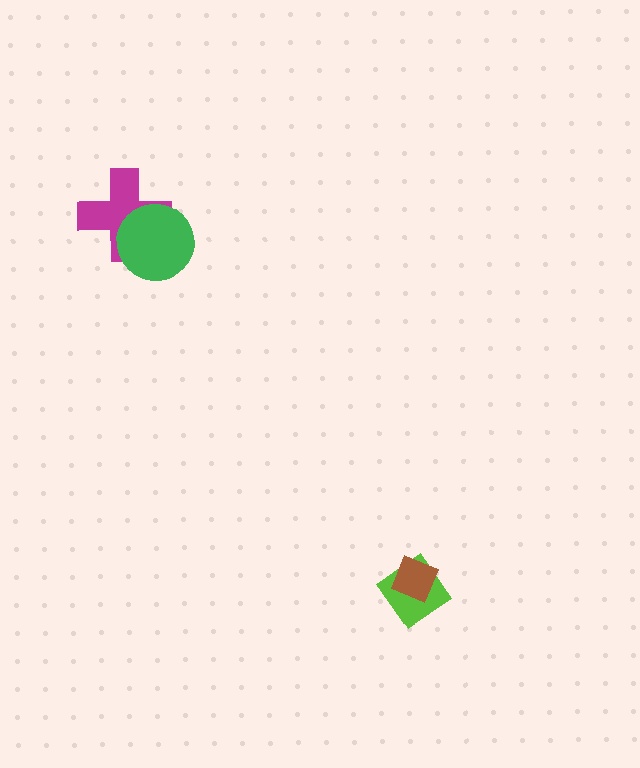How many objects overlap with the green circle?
1 object overlaps with the green circle.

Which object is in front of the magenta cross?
The green circle is in front of the magenta cross.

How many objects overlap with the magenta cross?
1 object overlaps with the magenta cross.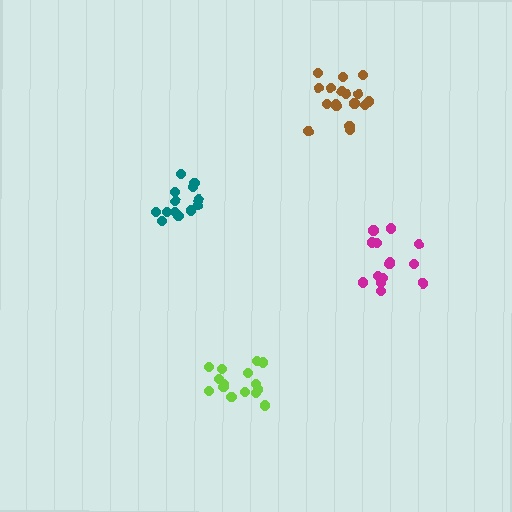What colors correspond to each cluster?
The clusters are colored: magenta, teal, lime, brown.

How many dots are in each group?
Group 1: 14 dots, Group 2: 13 dots, Group 3: 15 dots, Group 4: 18 dots (60 total).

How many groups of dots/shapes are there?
There are 4 groups.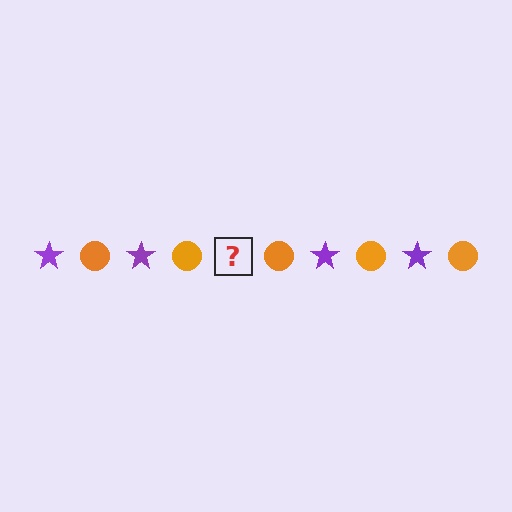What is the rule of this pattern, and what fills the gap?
The rule is that the pattern alternates between purple star and orange circle. The gap should be filled with a purple star.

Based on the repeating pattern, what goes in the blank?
The blank should be a purple star.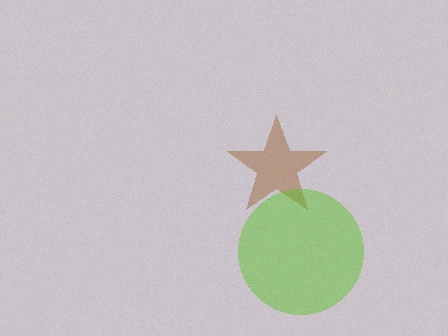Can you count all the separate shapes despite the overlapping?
Yes, there are 2 separate shapes.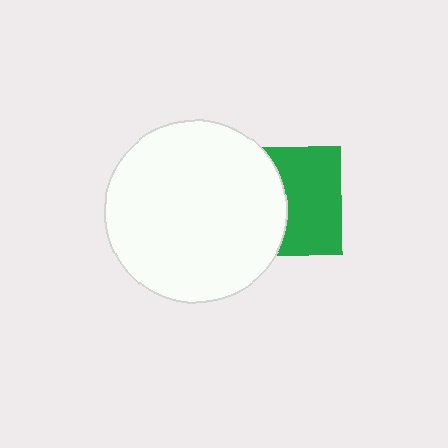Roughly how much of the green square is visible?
About half of it is visible (roughly 55%).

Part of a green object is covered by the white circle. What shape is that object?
It is a square.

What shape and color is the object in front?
The object in front is a white circle.